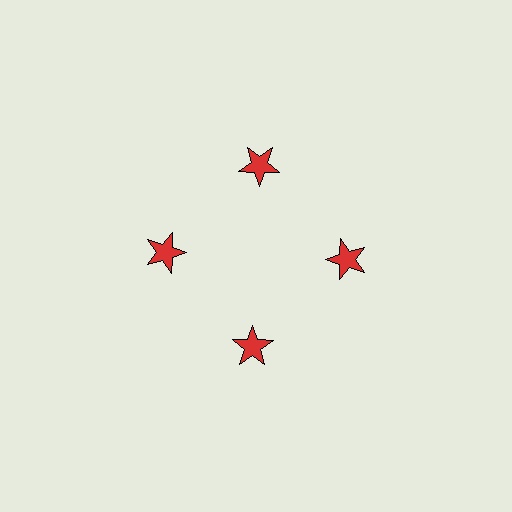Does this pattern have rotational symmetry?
Yes, this pattern has 4-fold rotational symmetry. It looks the same after rotating 90 degrees around the center.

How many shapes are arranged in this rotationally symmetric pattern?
There are 4 shapes, arranged in 4 groups of 1.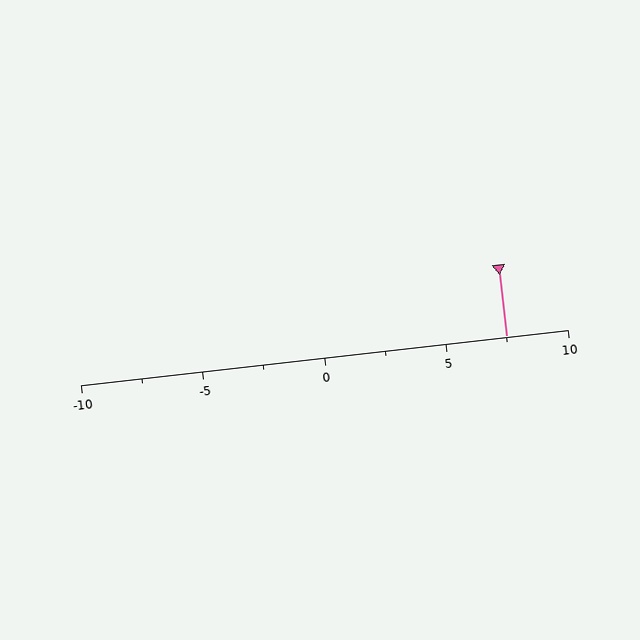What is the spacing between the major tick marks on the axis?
The major ticks are spaced 5 apart.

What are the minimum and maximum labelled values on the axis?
The axis runs from -10 to 10.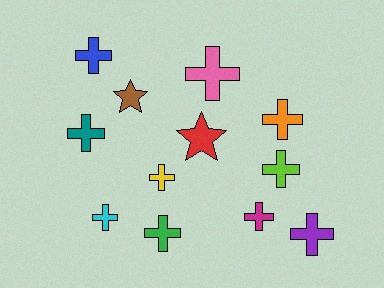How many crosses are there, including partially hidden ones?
There are 10 crosses.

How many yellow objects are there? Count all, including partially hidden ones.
There is 1 yellow object.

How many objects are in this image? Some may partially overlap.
There are 12 objects.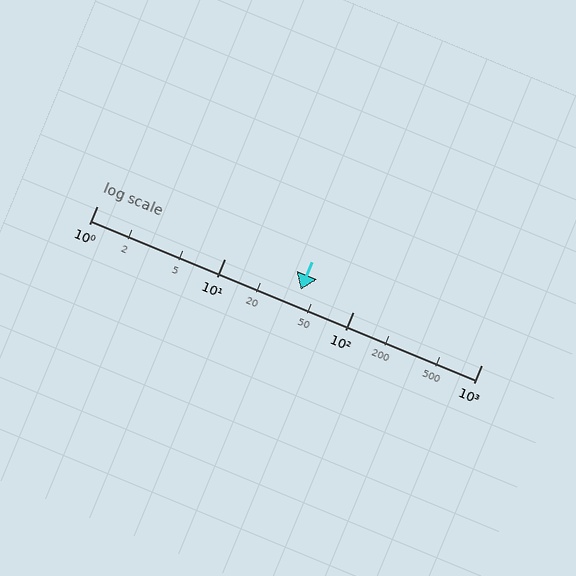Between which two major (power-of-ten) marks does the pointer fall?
The pointer is between 10 and 100.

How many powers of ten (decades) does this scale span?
The scale spans 3 decades, from 1 to 1000.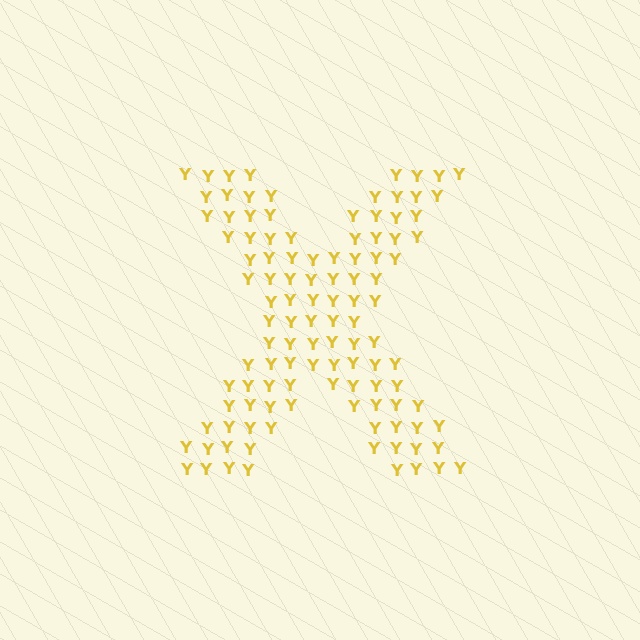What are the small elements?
The small elements are letter Y's.